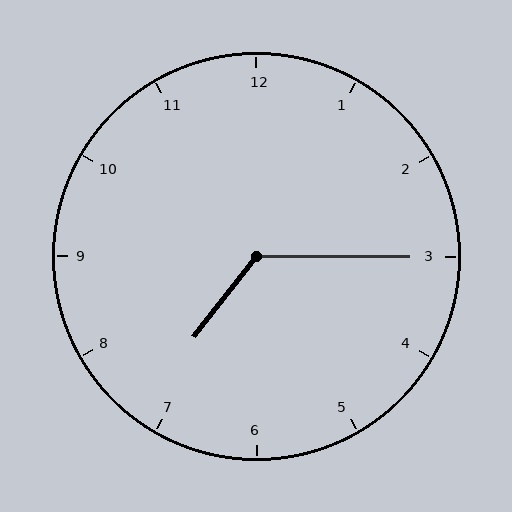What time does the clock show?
7:15.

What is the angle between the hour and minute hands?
Approximately 128 degrees.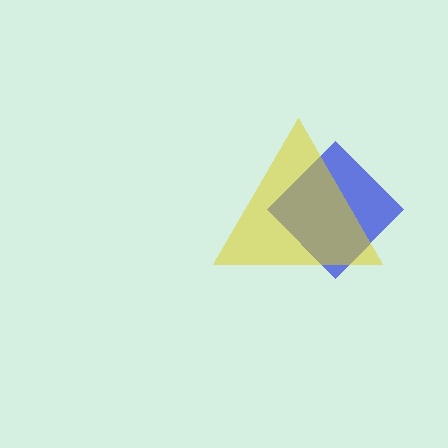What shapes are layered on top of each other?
The layered shapes are: a blue diamond, a yellow triangle.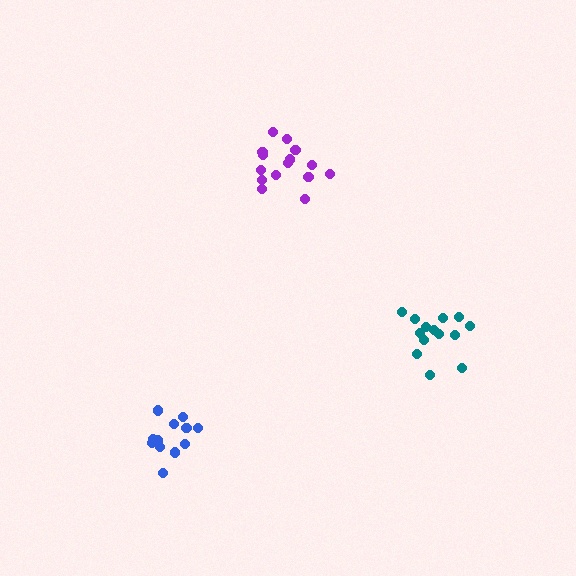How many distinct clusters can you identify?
There are 3 distinct clusters.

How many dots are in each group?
Group 1: 15 dots, Group 2: 12 dots, Group 3: 14 dots (41 total).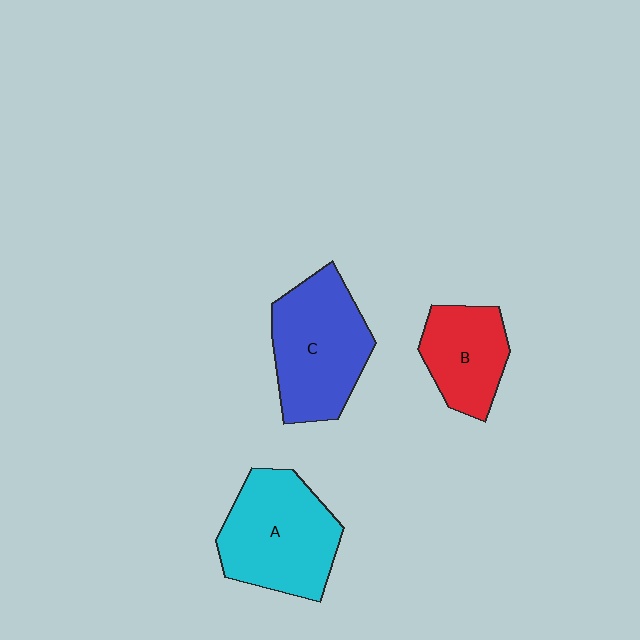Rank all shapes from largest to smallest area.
From largest to smallest: A (cyan), C (blue), B (red).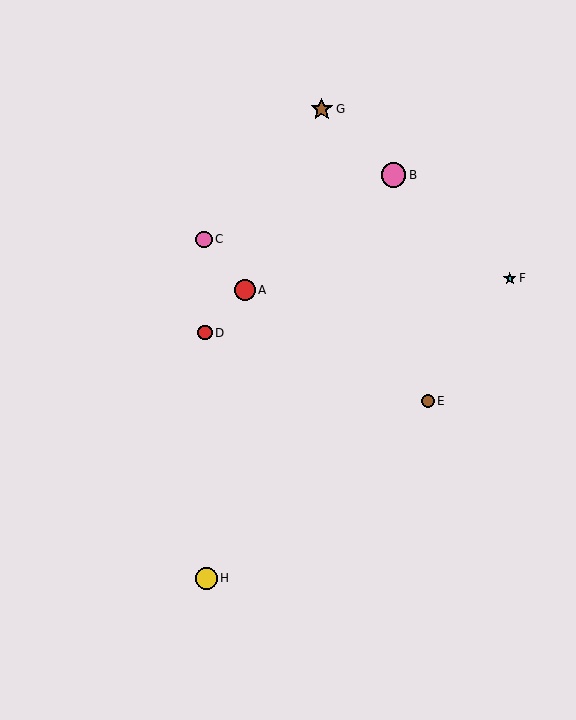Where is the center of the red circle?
The center of the red circle is at (205, 333).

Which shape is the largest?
The pink circle (labeled B) is the largest.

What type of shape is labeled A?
Shape A is a red circle.